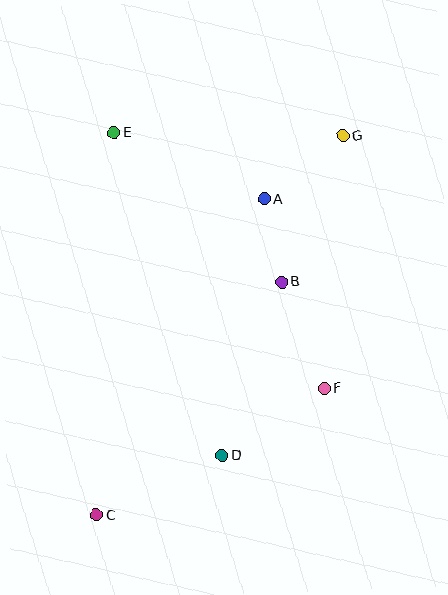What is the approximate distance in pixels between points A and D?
The distance between A and D is approximately 260 pixels.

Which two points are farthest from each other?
Points C and G are farthest from each other.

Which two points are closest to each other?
Points A and B are closest to each other.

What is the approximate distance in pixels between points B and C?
The distance between B and C is approximately 298 pixels.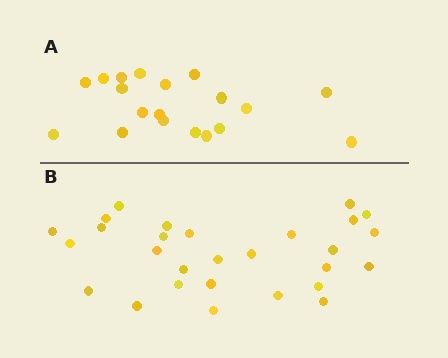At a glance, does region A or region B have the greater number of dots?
Region B (the bottom region) has more dots.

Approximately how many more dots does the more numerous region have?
Region B has roughly 8 or so more dots than region A.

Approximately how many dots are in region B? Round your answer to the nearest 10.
About 30 dots. (The exact count is 28, which rounds to 30.)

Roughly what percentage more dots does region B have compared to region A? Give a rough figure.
About 45% more.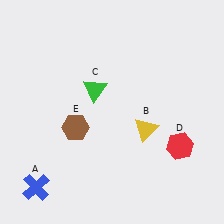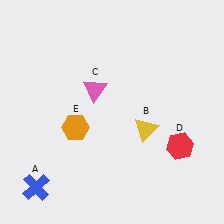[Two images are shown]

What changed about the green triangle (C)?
In Image 1, C is green. In Image 2, it changed to pink.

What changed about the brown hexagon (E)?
In Image 1, E is brown. In Image 2, it changed to orange.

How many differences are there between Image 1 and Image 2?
There are 2 differences between the two images.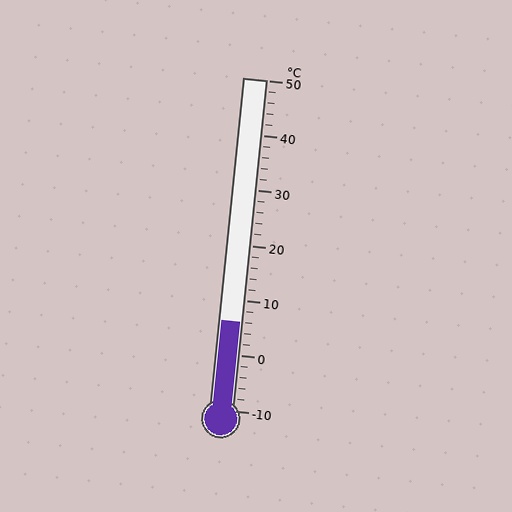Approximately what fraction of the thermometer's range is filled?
The thermometer is filled to approximately 25% of its range.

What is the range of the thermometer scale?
The thermometer scale ranges from -10°C to 50°C.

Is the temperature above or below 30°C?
The temperature is below 30°C.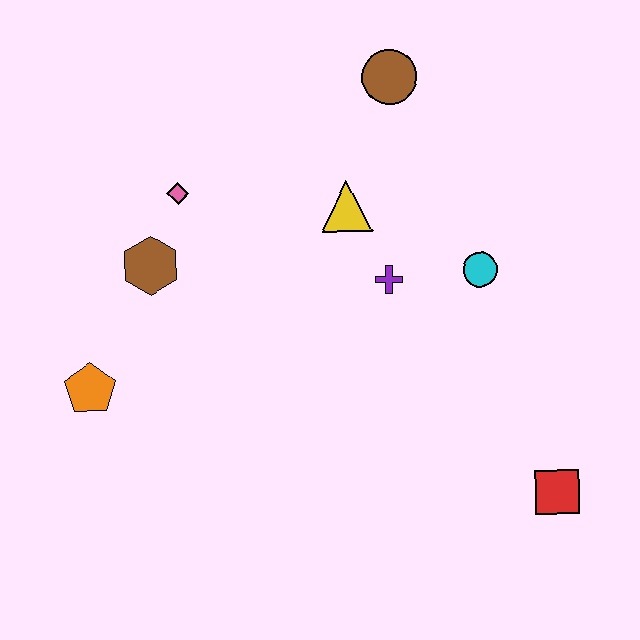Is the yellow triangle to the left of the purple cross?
Yes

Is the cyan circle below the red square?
No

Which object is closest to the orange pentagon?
The brown hexagon is closest to the orange pentagon.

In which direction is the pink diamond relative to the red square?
The pink diamond is to the left of the red square.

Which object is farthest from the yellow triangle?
The red square is farthest from the yellow triangle.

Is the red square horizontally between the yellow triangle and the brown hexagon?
No